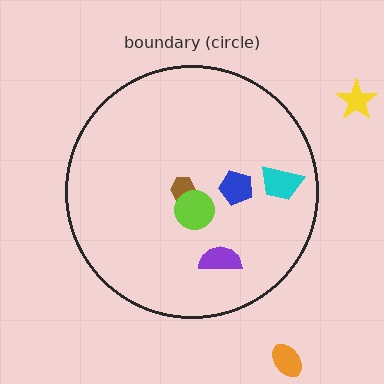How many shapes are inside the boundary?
5 inside, 2 outside.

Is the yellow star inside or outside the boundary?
Outside.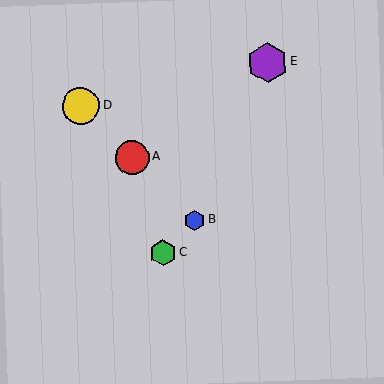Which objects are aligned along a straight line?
Objects A, B, D are aligned along a straight line.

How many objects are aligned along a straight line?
3 objects (A, B, D) are aligned along a straight line.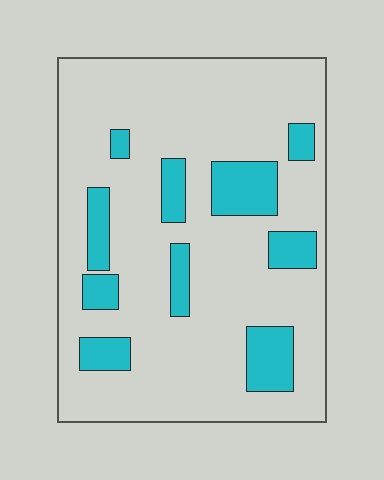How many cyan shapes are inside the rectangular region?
10.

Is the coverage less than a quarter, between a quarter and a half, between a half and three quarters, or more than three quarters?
Less than a quarter.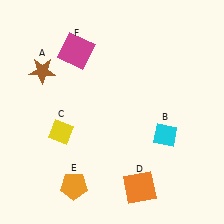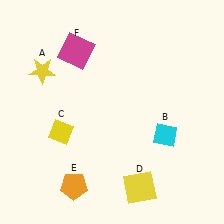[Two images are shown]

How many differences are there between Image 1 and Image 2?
There are 2 differences between the two images.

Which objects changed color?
A changed from brown to yellow. D changed from orange to yellow.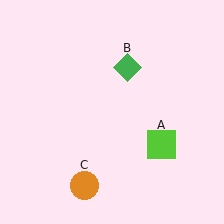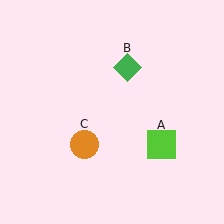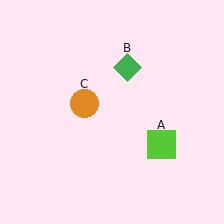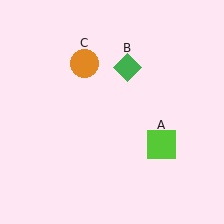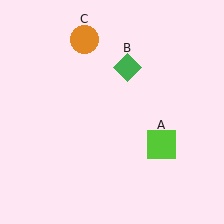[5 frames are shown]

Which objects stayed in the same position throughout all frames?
Lime square (object A) and green diamond (object B) remained stationary.